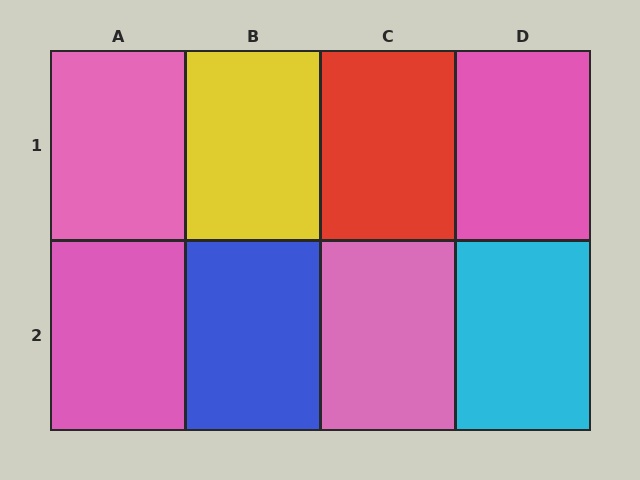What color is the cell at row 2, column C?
Pink.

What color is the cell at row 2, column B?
Blue.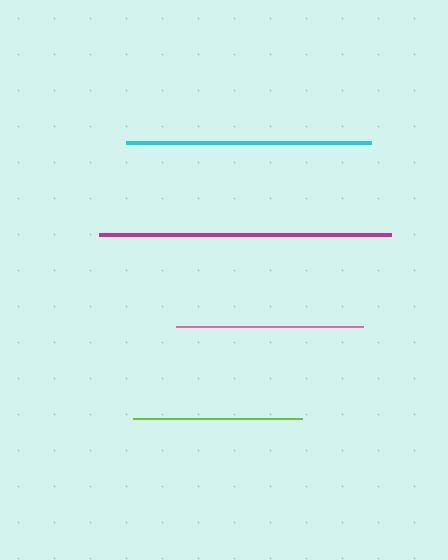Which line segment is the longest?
The magenta line is the longest at approximately 292 pixels.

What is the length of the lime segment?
The lime segment is approximately 168 pixels long.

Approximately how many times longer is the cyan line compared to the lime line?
The cyan line is approximately 1.5 times the length of the lime line.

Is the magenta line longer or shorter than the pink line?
The magenta line is longer than the pink line.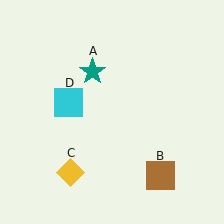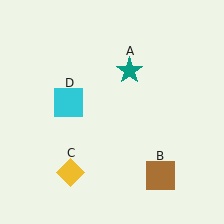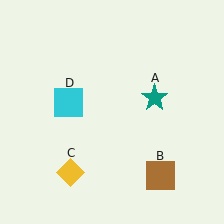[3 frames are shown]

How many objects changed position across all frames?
1 object changed position: teal star (object A).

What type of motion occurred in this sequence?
The teal star (object A) rotated clockwise around the center of the scene.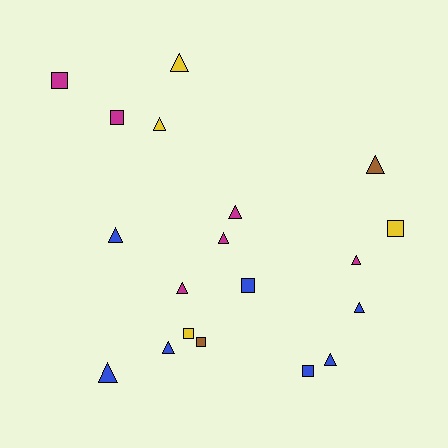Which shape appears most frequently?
Triangle, with 12 objects.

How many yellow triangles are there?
There are 2 yellow triangles.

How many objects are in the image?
There are 19 objects.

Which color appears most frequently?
Blue, with 7 objects.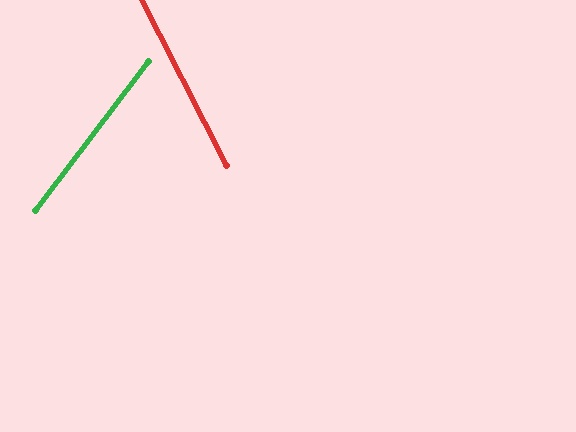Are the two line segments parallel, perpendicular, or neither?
Neither parallel nor perpendicular — they differ by about 64°.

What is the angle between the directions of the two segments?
Approximately 64 degrees.